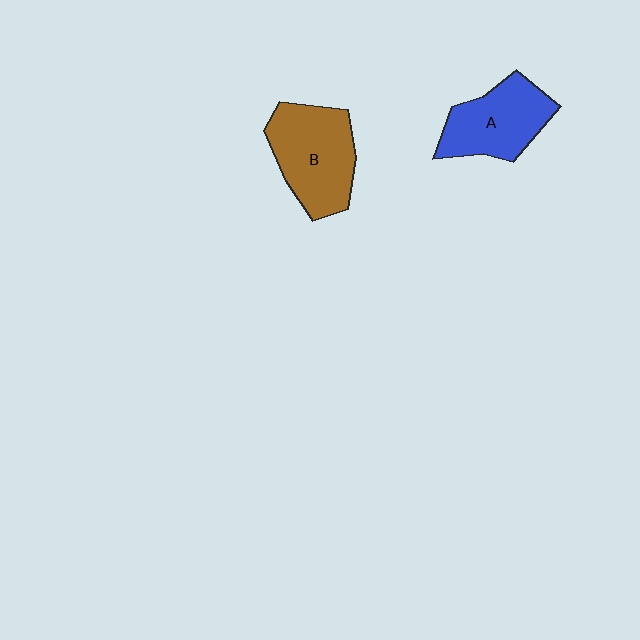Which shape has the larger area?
Shape B (brown).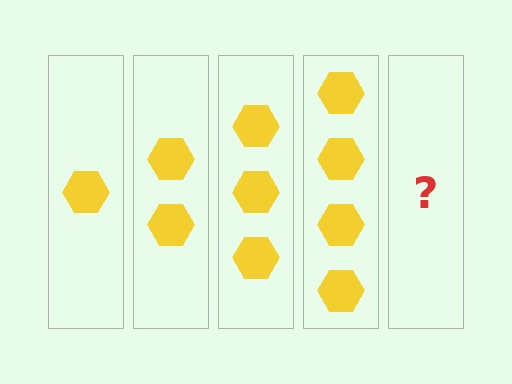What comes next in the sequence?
The next element should be 5 hexagons.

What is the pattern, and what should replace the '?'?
The pattern is that each step adds one more hexagon. The '?' should be 5 hexagons.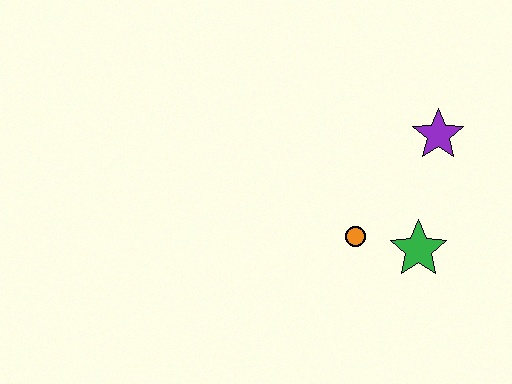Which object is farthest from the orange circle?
The purple star is farthest from the orange circle.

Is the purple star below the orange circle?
No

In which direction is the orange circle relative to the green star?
The orange circle is to the left of the green star.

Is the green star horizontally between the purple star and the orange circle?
Yes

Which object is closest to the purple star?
The green star is closest to the purple star.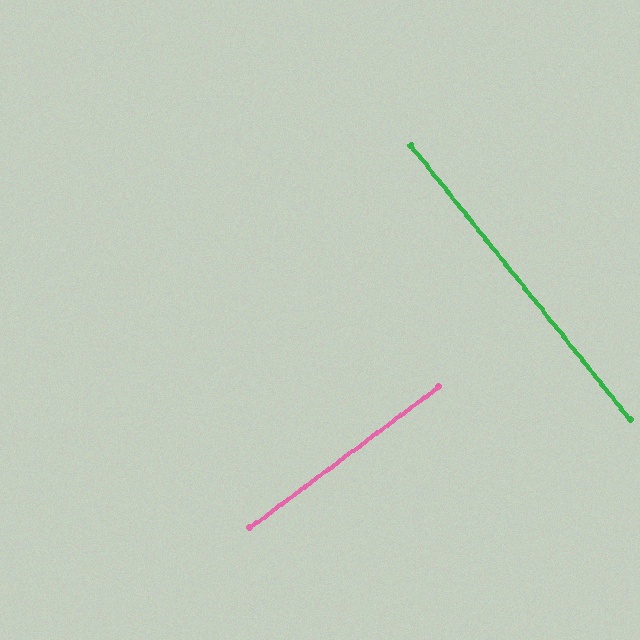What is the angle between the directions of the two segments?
Approximately 88 degrees.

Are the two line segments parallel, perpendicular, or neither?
Perpendicular — they meet at approximately 88°.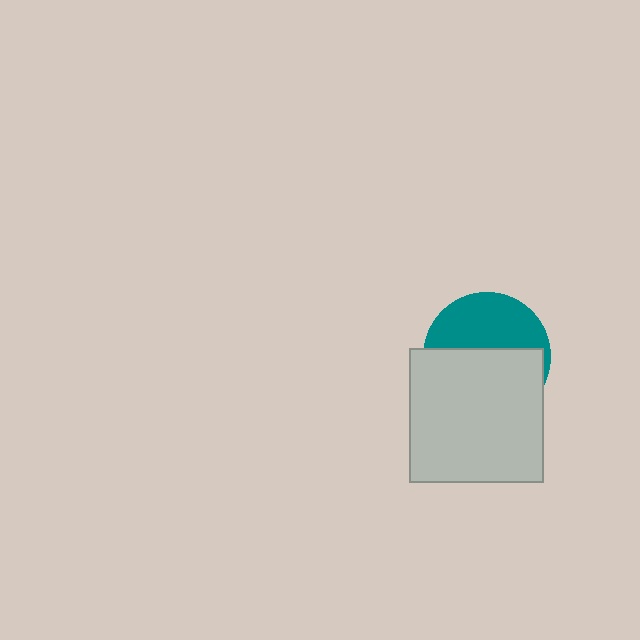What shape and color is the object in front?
The object in front is a light gray square.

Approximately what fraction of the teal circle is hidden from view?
Roughly 57% of the teal circle is hidden behind the light gray square.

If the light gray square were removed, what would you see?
You would see the complete teal circle.